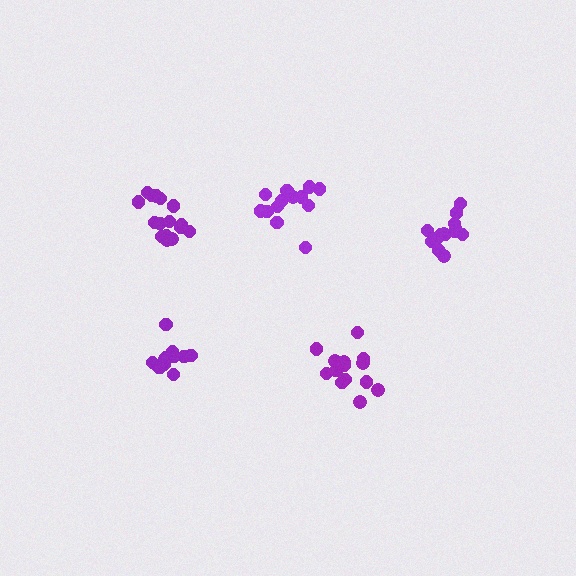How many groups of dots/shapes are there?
There are 5 groups.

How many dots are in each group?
Group 1: 14 dots, Group 2: 13 dots, Group 3: 14 dots, Group 4: 12 dots, Group 5: 16 dots (69 total).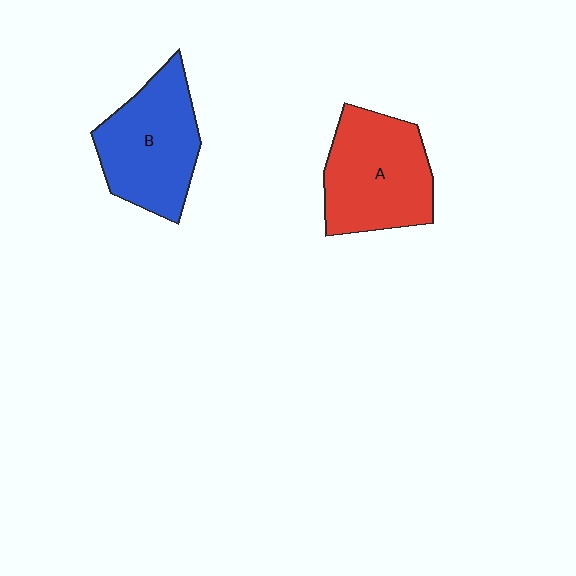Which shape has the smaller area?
Shape B (blue).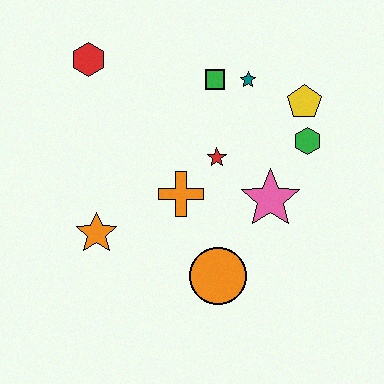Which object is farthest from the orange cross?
The red hexagon is farthest from the orange cross.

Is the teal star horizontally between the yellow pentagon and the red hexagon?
Yes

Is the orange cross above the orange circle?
Yes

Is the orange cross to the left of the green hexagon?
Yes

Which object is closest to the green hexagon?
The yellow pentagon is closest to the green hexagon.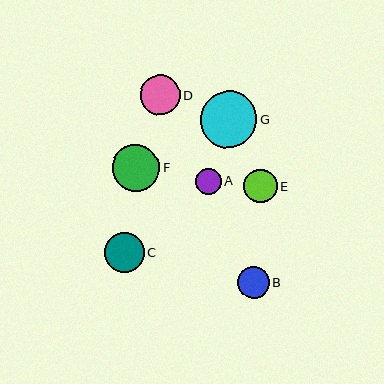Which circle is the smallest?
Circle A is the smallest with a size of approximately 26 pixels.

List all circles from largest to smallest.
From largest to smallest: G, F, C, D, E, B, A.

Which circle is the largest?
Circle G is the largest with a size of approximately 57 pixels.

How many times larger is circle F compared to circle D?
Circle F is approximately 1.2 times the size of circle D.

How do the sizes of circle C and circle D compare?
Circle C and circle D are approximately the same size.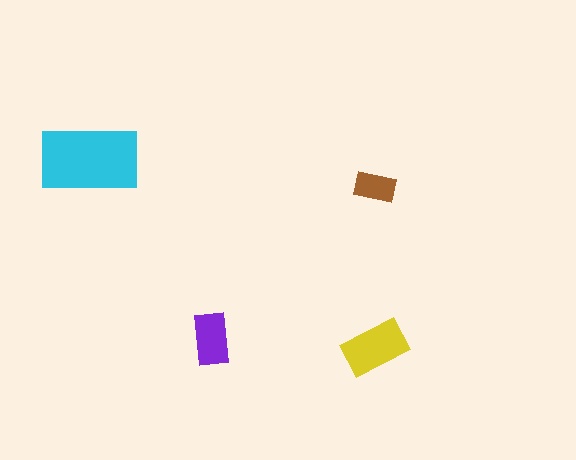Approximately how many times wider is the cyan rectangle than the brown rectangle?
About 2.5 times wider.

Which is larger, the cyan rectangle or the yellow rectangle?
The cyan one.